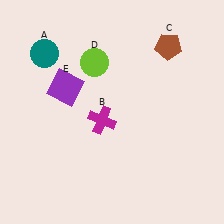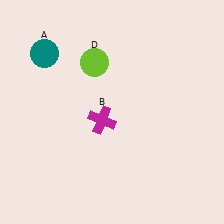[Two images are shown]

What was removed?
The purple square (E), the brown pentagon (C) were removed in Image 2.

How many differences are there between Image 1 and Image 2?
There are 2 differences between the two images.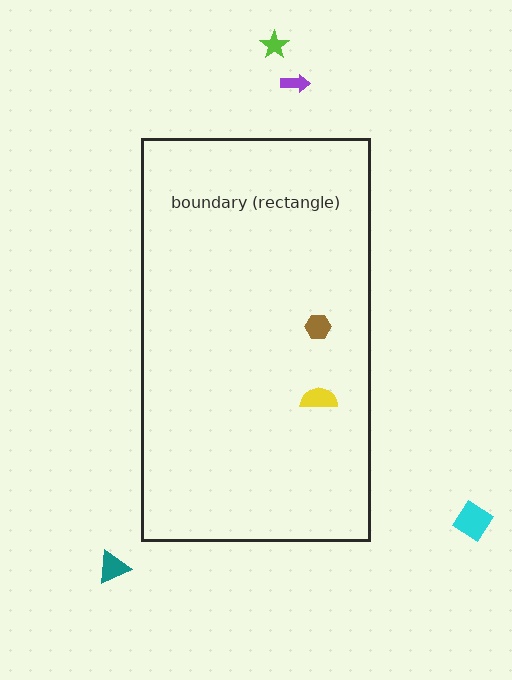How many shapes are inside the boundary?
2 inside, 4 outside.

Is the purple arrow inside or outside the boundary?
Outside.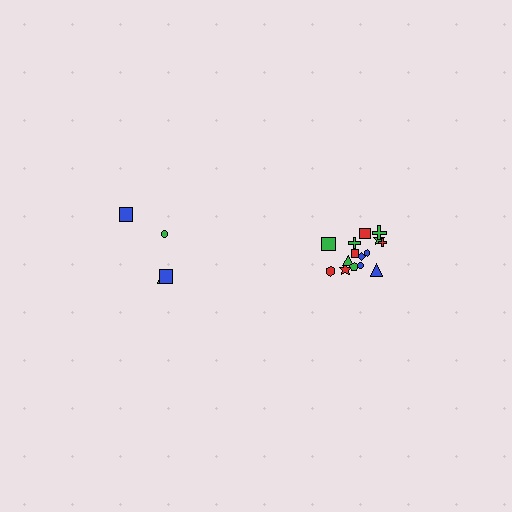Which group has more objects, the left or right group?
The right group.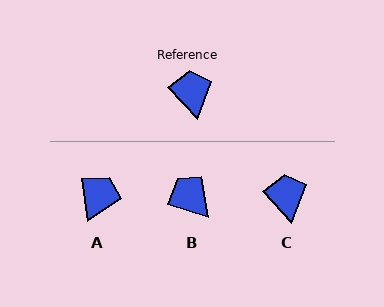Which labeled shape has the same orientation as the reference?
C.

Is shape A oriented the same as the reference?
No, it is off by about 35 degrees.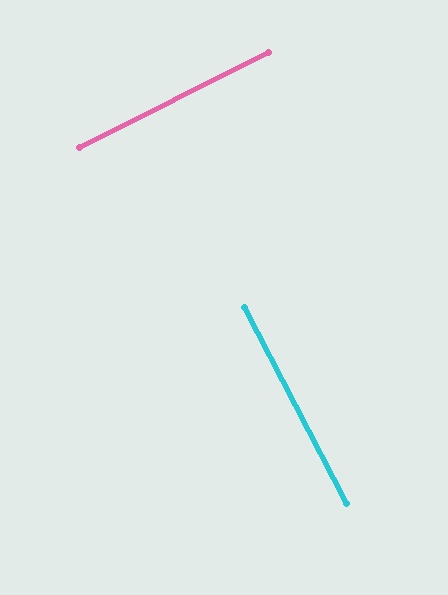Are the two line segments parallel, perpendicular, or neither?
Perpendicular — they meet at approximately 89°.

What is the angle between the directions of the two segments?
Approximately 89 degrees.